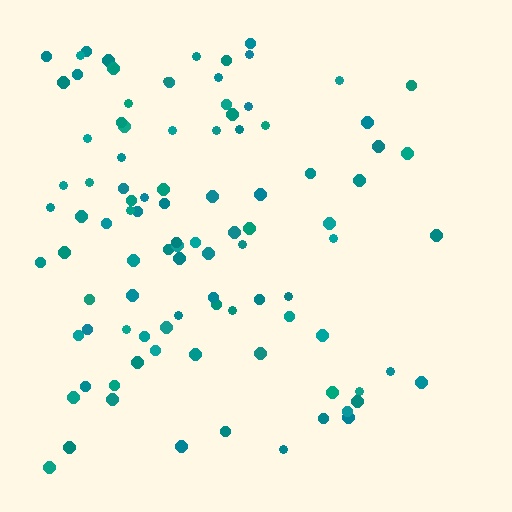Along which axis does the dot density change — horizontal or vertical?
Horizontal.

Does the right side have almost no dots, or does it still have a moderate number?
Still a moderate number, just noticeably fewer than the left.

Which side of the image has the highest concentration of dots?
The left.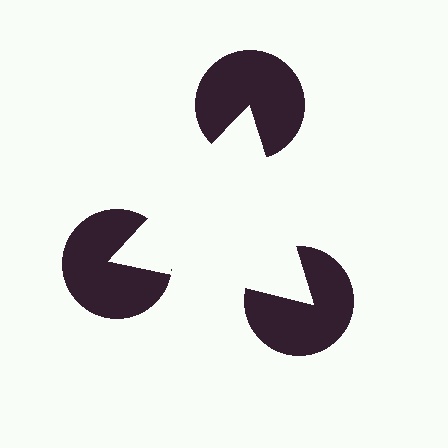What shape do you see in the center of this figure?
An illusory triangle — its edges are inferred from the aligned wedge cuts in the pac-man discs, not physically drawn.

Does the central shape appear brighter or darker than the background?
It typically appears slightly brighter than the background, even though no actual brightness change is drawn.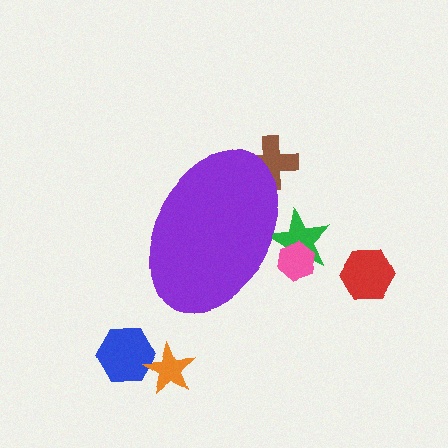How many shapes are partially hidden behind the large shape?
3 shapes are partially hidden.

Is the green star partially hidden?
Yes, the green star is partially hidden behind the purple ellipse.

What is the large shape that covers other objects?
A purple ellipse.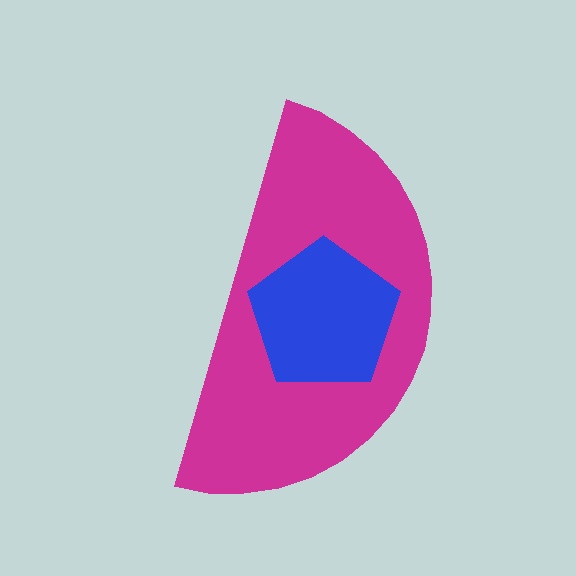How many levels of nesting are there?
2.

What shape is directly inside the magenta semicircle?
The blue pentagon.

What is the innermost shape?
The blue pentagon.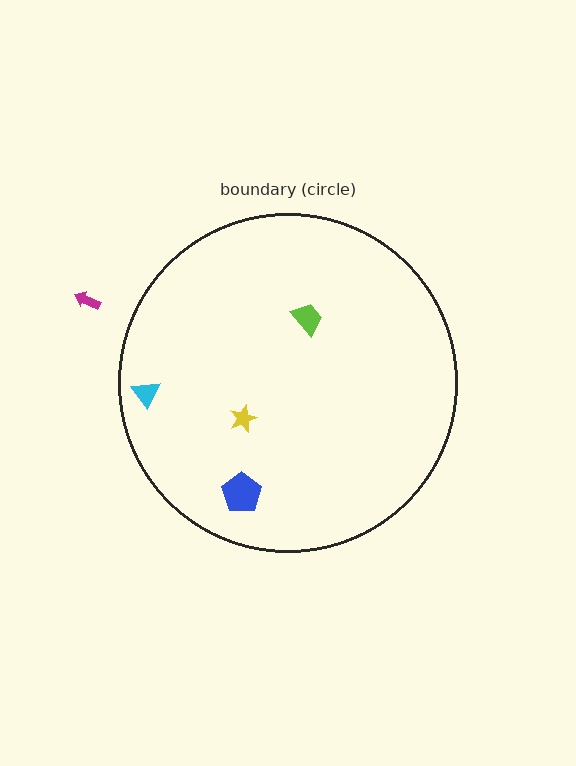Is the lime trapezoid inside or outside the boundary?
Inside.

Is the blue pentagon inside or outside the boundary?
Inside.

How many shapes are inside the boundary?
4 inside, 1 outside.